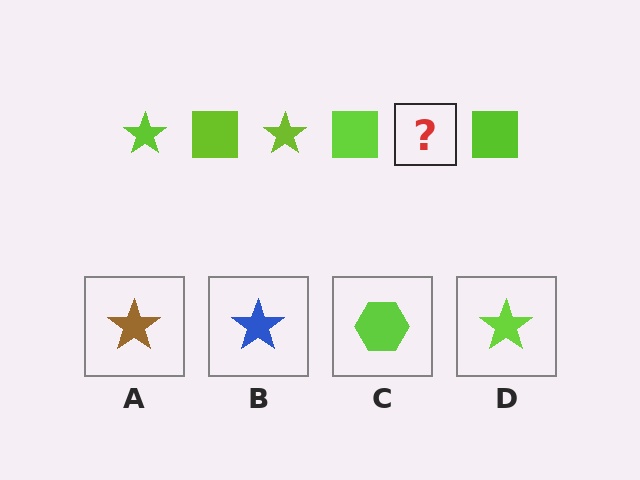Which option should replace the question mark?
Option D.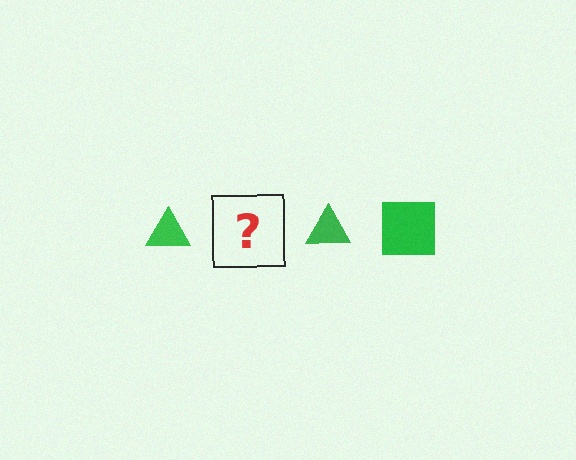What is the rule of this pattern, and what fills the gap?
The rule is that the pattern cycles through triangle, square shapes in green. The gap should be filled with a green square.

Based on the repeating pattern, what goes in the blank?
The blank should be a green square.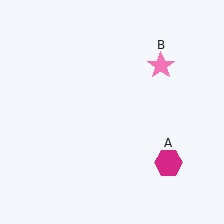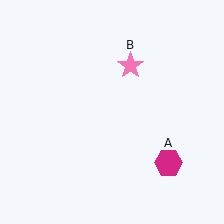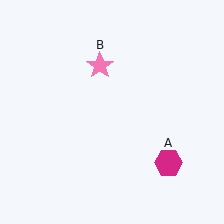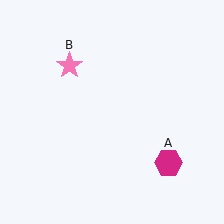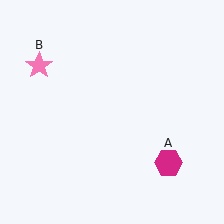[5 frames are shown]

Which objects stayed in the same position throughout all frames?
Magenta hexagon (object A) remained stationary.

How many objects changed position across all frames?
1 object changed position: pink star (object B).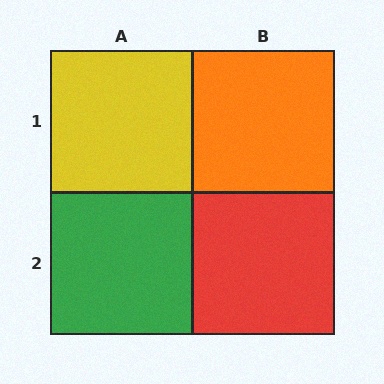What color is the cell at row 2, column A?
Green.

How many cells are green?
1 cell is green.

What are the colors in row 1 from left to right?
Yellow, orange.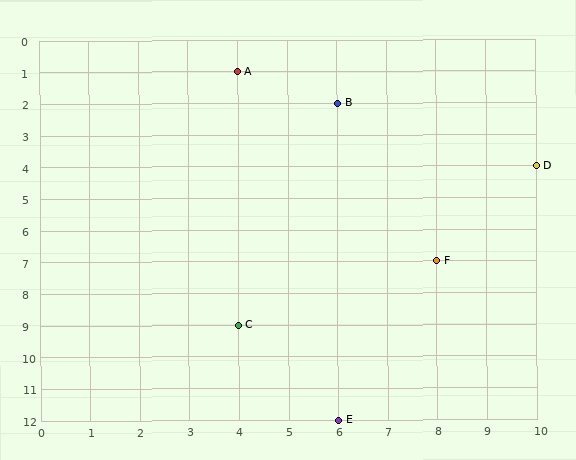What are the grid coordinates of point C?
Point C is at grid coordinates (4, 9).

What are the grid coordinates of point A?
Point A is at grid coordinates (4, 1).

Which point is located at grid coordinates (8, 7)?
Point F is at (8, 7).